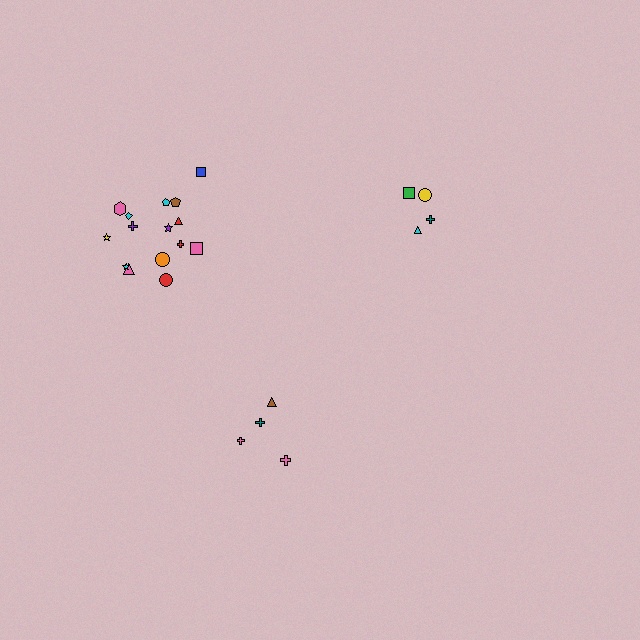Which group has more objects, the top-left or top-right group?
The top-left group.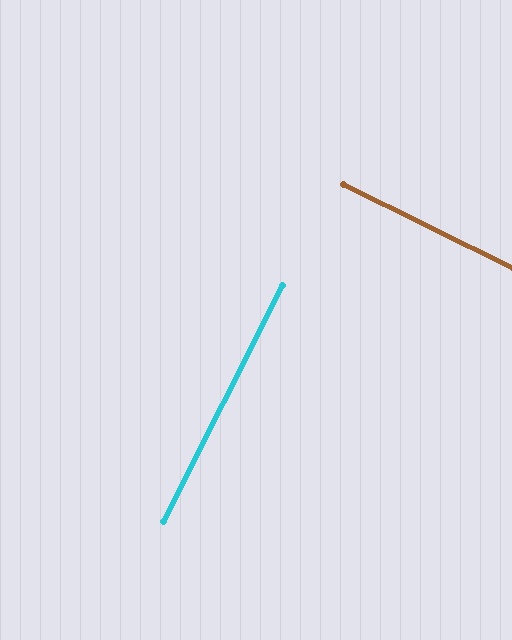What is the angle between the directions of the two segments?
Approximately 90 degrees.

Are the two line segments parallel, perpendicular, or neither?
Perpendicular — they meet at approximately 90°.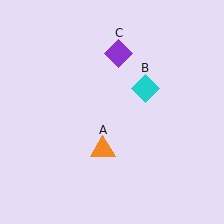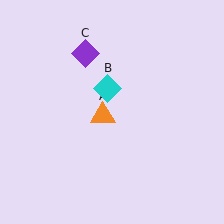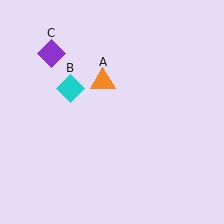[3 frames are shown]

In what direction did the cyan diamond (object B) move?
The cyan diamond (object B) moved left.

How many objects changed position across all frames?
3 objects changed position: orange triangle (object A), cyan diamond (object B), purple diamond (object C).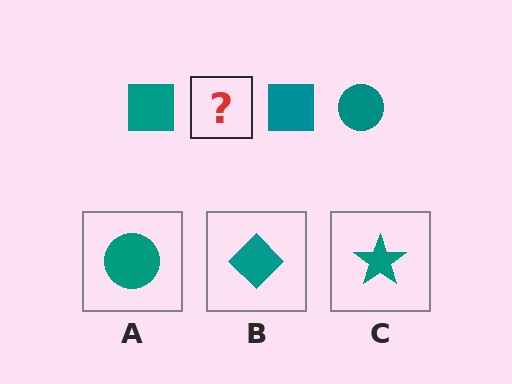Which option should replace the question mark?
Option A.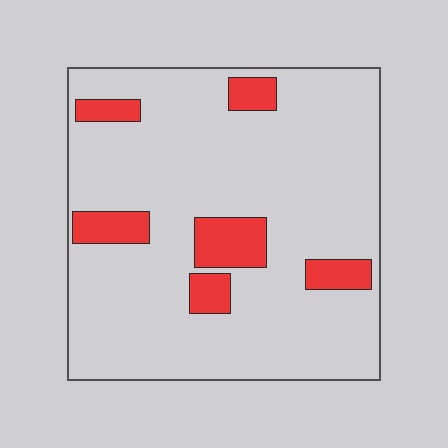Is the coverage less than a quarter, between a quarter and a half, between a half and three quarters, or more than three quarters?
Less than a quarter.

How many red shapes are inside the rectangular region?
6.